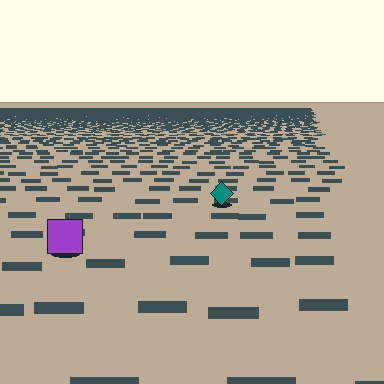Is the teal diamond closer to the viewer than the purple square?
No. The purple square is closer — you can tell from the texture gradient: the ground texture is coarser near it.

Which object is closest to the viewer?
The purple square is closest. The texture marks near it are larger and more spread out.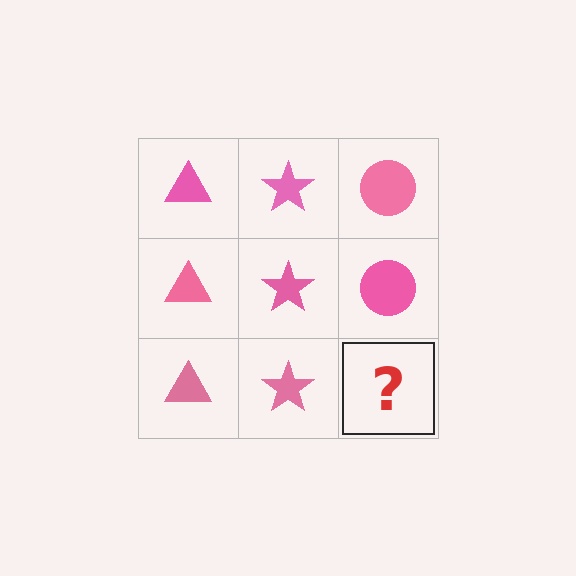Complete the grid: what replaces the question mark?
The question mark should be replaced with a pink circle.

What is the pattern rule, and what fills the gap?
The rule is that each column has a consistent shape. The gap should be filled with a pink circle.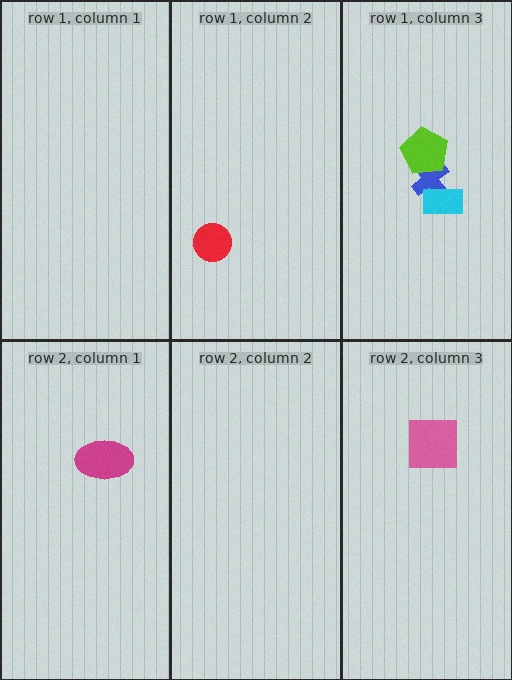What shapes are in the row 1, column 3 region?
The blue cross, the cyan rectangle, the lime pentagon.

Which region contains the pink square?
The row 2, column 3 region.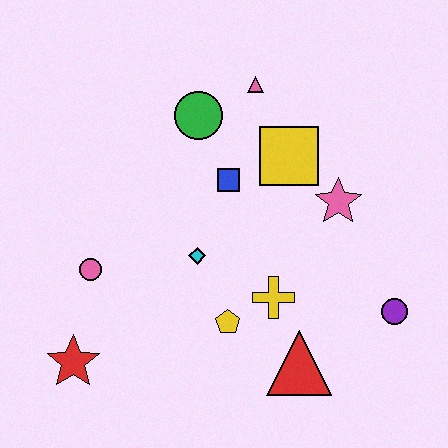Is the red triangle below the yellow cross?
Yes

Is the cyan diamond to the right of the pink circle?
Yes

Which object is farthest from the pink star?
The red star is farthest from the pink star.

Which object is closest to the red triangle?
The yellow cross is closest to the red triangle.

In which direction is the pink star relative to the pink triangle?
The pink star is below the pink triangle.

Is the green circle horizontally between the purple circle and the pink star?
No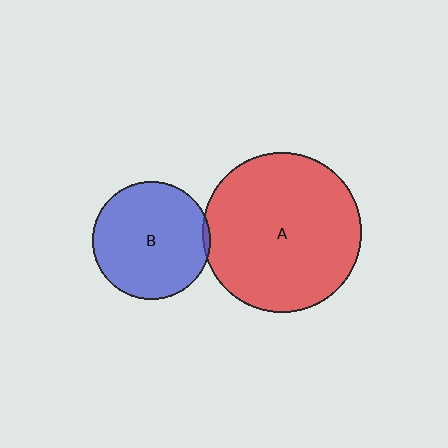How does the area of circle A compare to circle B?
Approximately 1.8 times.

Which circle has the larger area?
Circle A (red).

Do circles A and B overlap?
Yes.